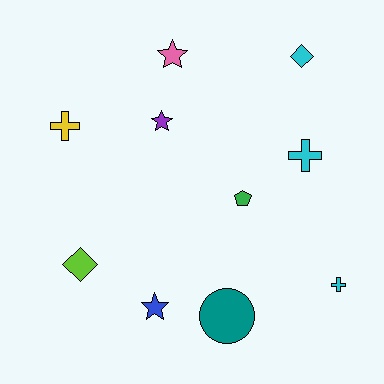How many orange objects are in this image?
There are no orange objects.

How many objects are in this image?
There are 10 objects.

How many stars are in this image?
There are 3 stars.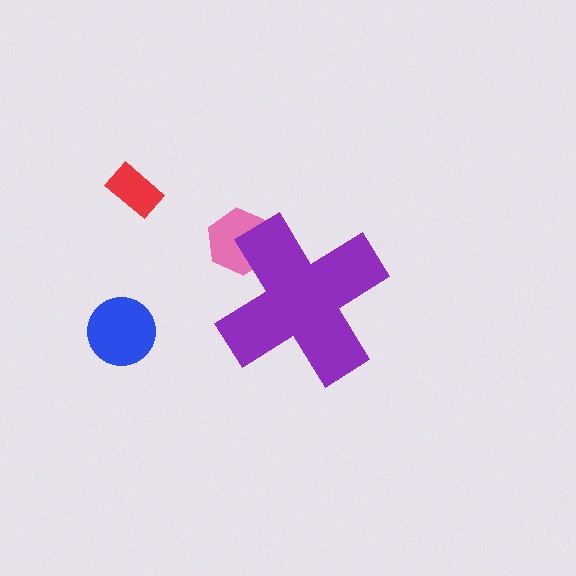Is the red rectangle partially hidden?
No, the red rectangle is fully visible.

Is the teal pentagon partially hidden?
Yes, the teal pentagon is partially hidden behind the purple cross.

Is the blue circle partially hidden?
No, the blue circle is fully visible.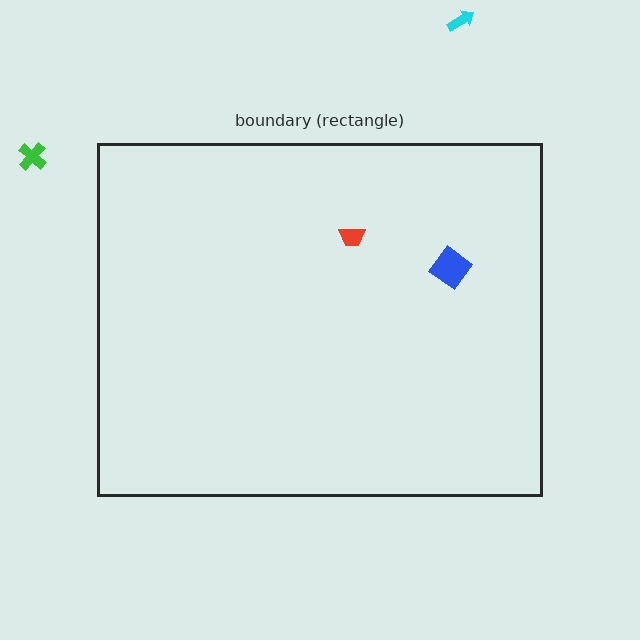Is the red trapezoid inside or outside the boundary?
Inside.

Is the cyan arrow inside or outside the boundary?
Outside.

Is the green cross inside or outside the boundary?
Outside.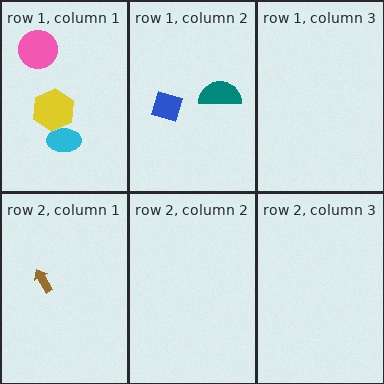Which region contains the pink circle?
The row 1, column 1 region.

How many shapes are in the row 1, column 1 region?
3.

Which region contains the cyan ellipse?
The row 1, column 1 region.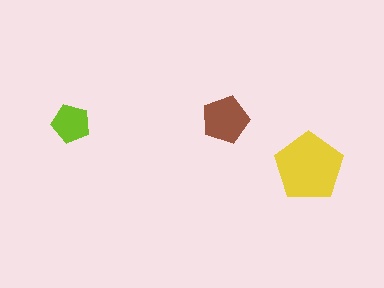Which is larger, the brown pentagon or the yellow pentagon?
The yellow one.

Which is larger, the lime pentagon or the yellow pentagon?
The yellow one.